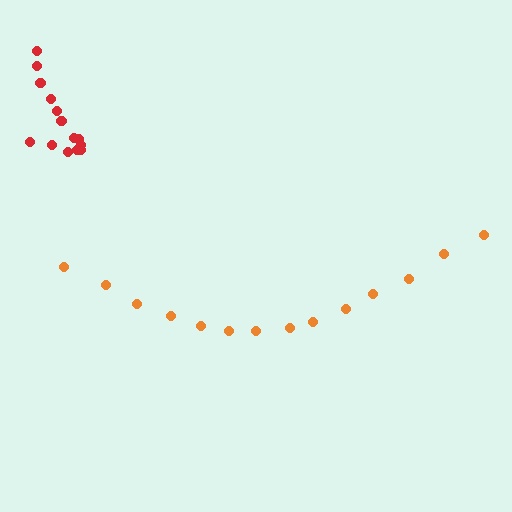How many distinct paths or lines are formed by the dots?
There are 2 distinct paths.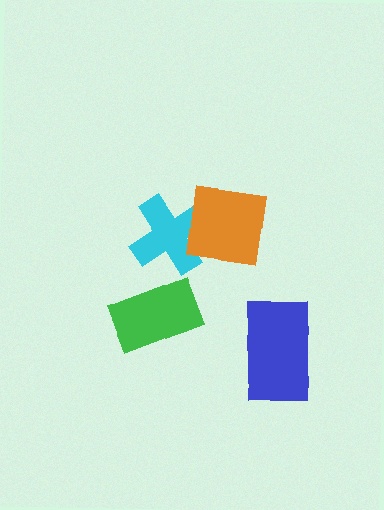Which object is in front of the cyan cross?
The orange square is in front of the cyan cross.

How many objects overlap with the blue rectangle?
0 objects overlap with the blue rectangle.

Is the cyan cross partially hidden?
Yes, it is partially covered by another shape.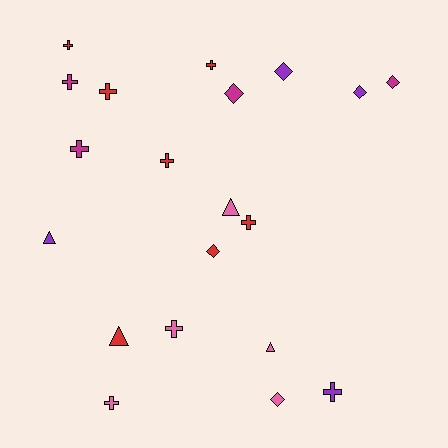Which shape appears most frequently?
Cross, with 10 objects.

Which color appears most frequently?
Red, with 7 objects.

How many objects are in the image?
There are 20 objects.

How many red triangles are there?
There is 1 red triangle.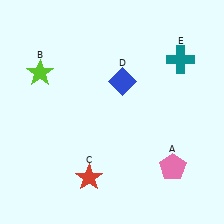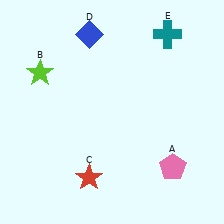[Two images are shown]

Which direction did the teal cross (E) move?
The teal cross (E) moved up.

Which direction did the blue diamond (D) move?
The blue diamond (D) moved up.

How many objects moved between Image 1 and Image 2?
2 objects moved between the two images.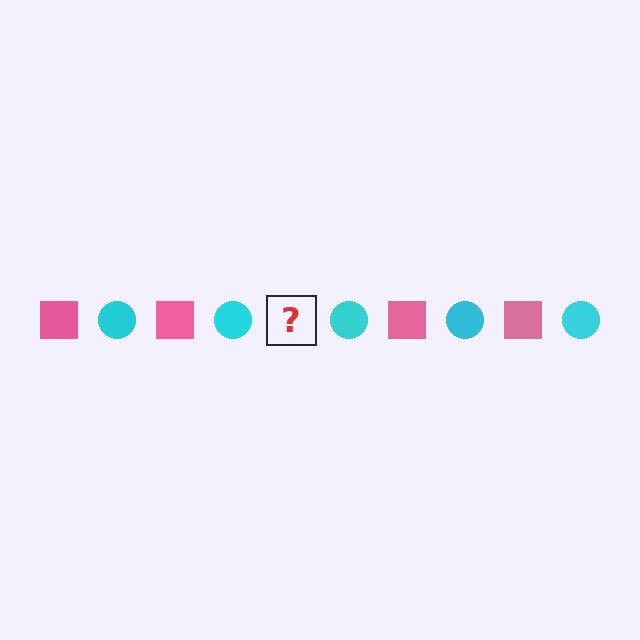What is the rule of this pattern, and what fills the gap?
The rule is that the pattern alternates between pink square and cyan circle. The gap should be filled with a pink square.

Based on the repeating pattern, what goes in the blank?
The blank should be a pink square.